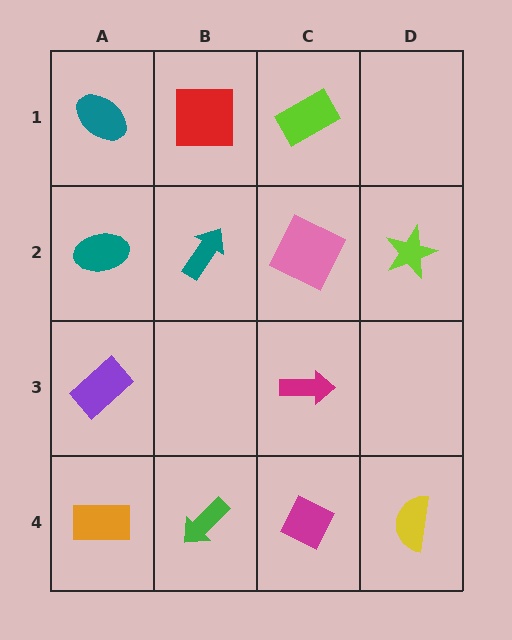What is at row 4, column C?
A magenta diamond.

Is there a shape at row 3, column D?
No, that cell is empty.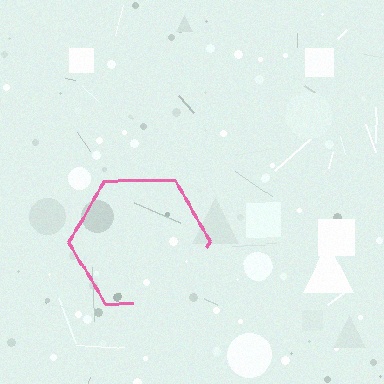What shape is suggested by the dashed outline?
The dashed outline suggests a hexagon.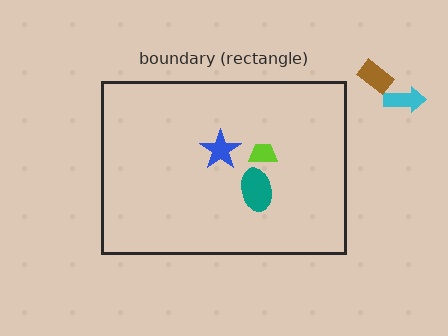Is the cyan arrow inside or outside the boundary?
Outside.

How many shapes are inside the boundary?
3 inside, 2 outside.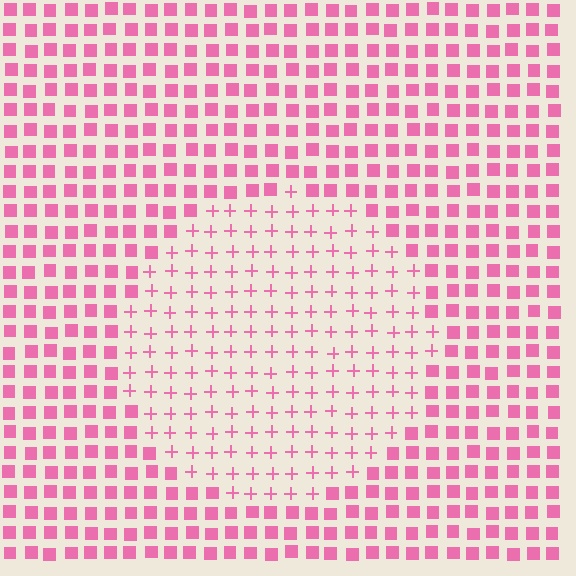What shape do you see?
I see a circle.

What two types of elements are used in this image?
The image uses plus signs inside the circle region and squares outside it.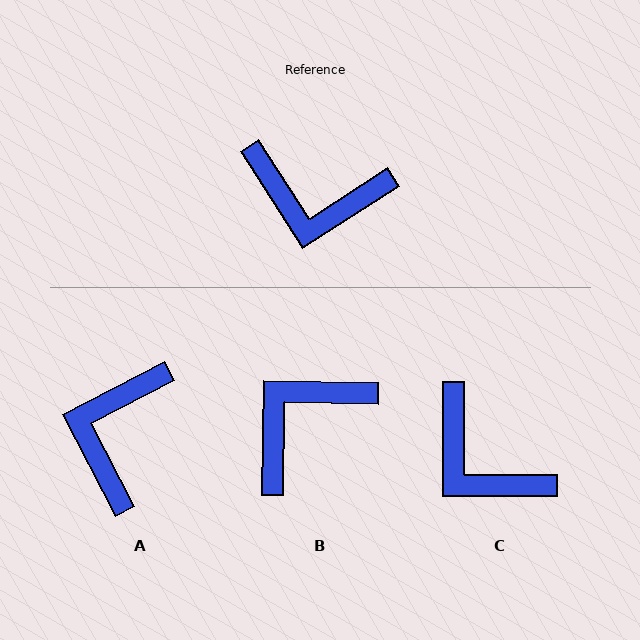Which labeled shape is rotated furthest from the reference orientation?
B, about 124 degrees away.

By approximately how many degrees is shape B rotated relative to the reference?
Approximately 124 degrees clockwise.